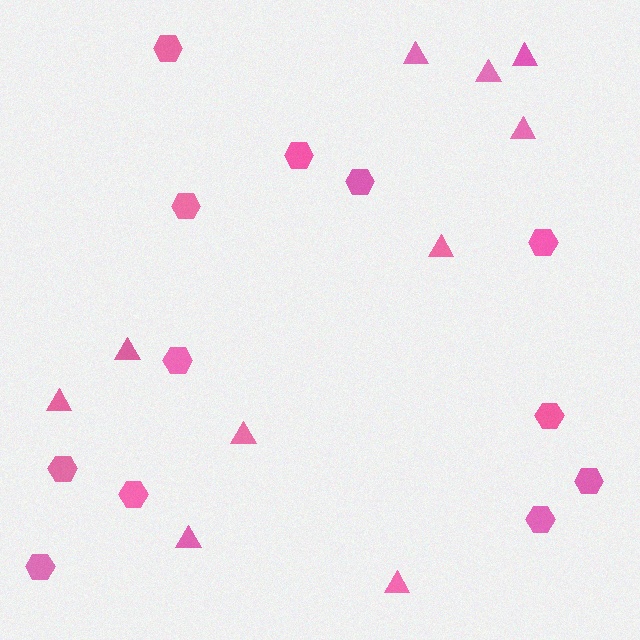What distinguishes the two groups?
There are 2 groups: one group of triangles (10) and one group of hexagons (12).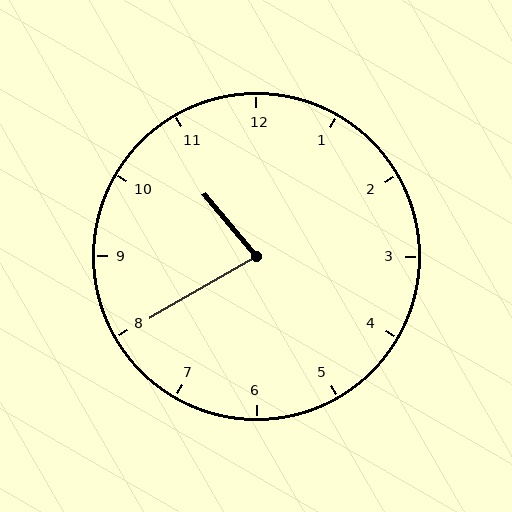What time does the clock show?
10:40.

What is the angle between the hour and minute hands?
Approximately 80 degrees.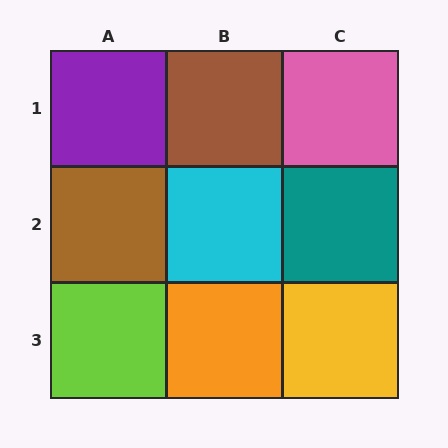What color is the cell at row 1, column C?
Pink.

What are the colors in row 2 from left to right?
Brown, cyan, teal.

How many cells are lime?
1 cell is lime.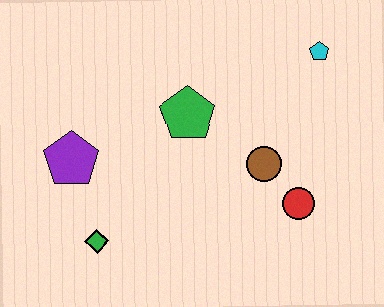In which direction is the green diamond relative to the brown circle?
The green diamond is to the left of the brown circle.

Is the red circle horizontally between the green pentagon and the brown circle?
No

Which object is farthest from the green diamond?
The cyan pentagon is farthest from the green diamond.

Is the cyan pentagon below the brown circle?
No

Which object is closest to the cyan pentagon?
The brown circle is closest to the cyan pentagon.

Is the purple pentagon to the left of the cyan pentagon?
Yes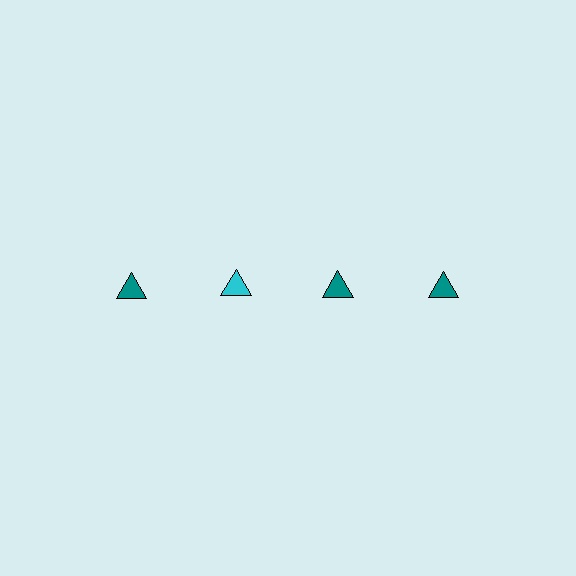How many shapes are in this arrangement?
There are 4 shapes arranged in a grid pattern.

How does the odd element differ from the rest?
It has a different color: cyan instead of teal.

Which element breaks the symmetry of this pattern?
The cyan triangle in the top row, second from left column breaks the symmetry. All other shapes are teal triangles.